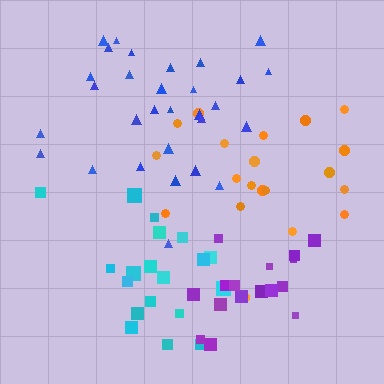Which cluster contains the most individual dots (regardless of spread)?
Blue (30).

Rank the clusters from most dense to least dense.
purple, blue, orange, cyan.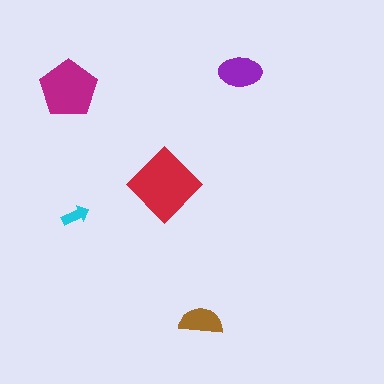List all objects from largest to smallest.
The red diamond, the magenta pentagon, the purple ellipse, the brown semicircle, the cyan arrow.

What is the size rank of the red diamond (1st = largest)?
1st.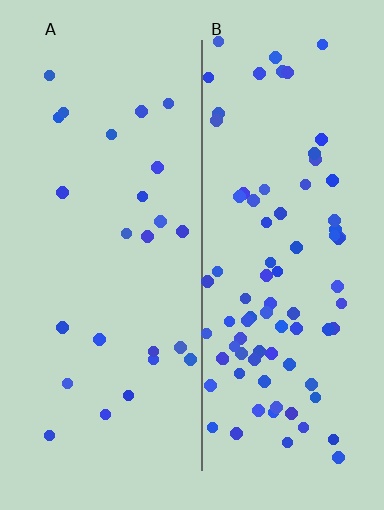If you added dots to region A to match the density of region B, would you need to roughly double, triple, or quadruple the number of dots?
Approximately triple.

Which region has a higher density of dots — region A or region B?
B (the right).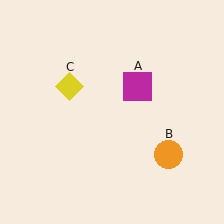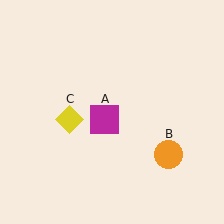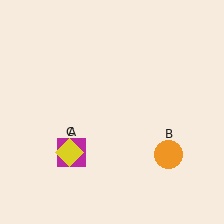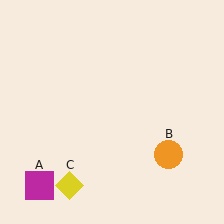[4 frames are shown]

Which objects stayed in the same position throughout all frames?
Orange circle (object B) remained stationary.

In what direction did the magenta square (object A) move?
The magenta square (object A) moved down and to the left.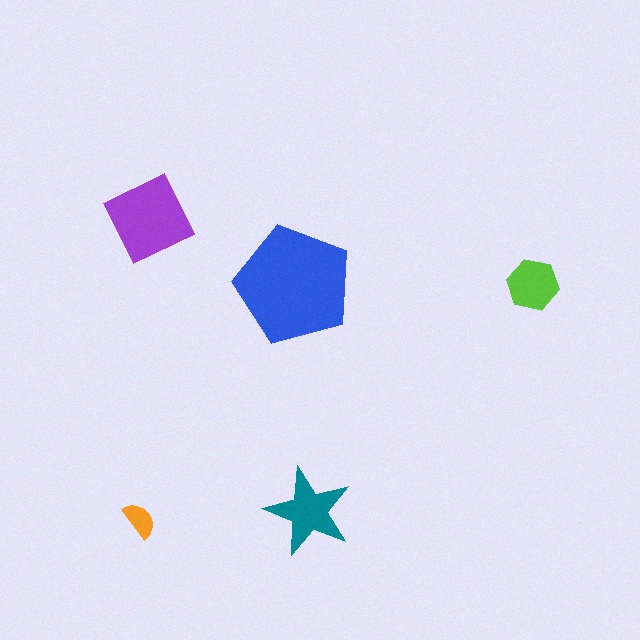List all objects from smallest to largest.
The orange semicircle, the lime hexagon, the teal star, the purple diamond, the blue pentagon.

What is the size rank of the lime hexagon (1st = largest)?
4th.